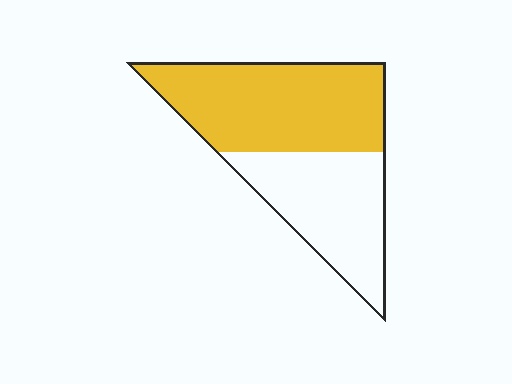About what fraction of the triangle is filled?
About three fifths (3/5).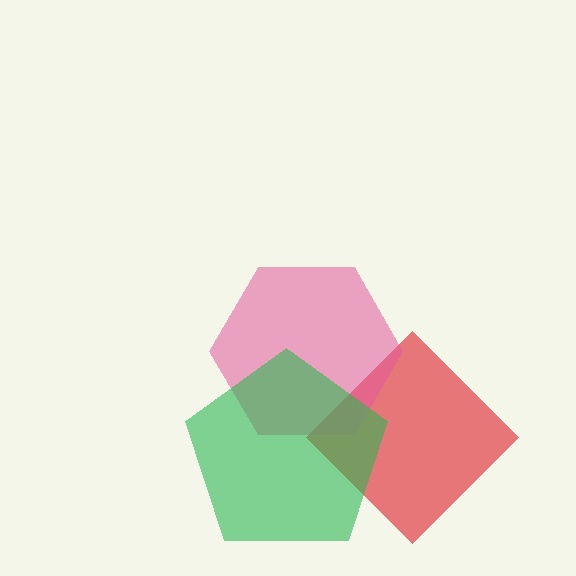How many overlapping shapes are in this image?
There are 3 overlapping shapes in the image.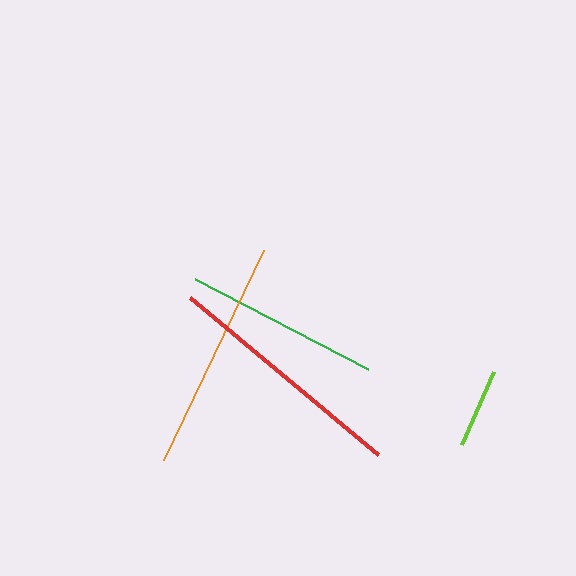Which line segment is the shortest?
The lime line is the shortest at approximately 79 pixels.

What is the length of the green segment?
The green segment is approximately 195 pixels long.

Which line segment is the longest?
The red line is the longest at approximately 244 pixels.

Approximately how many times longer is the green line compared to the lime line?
The green line is approximately 2.5 times the length of the lime line.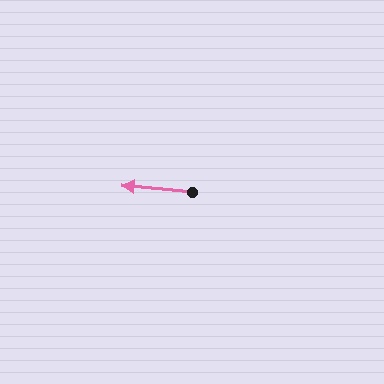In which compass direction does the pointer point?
West.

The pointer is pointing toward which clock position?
Roughly 9 o'clock.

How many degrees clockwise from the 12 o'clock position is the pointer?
Approximately 275 degrees.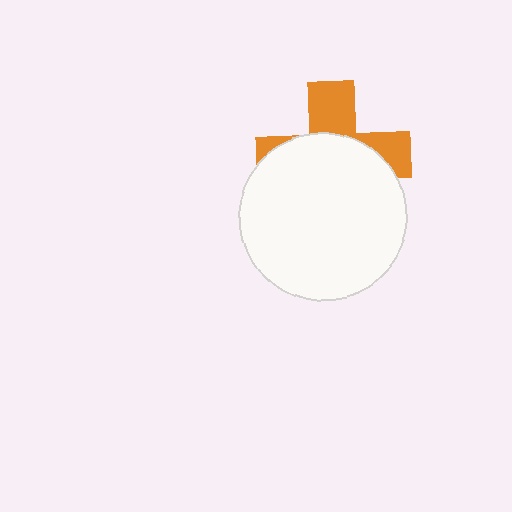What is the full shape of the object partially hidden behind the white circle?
The partially hidden object is an orange cross.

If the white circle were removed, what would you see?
You would see the complete orange cross.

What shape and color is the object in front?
The object in front is a white circle.